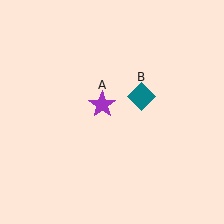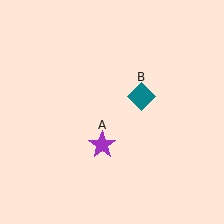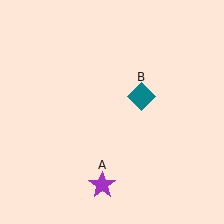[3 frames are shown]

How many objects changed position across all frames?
1 object changed position: purple star (object A).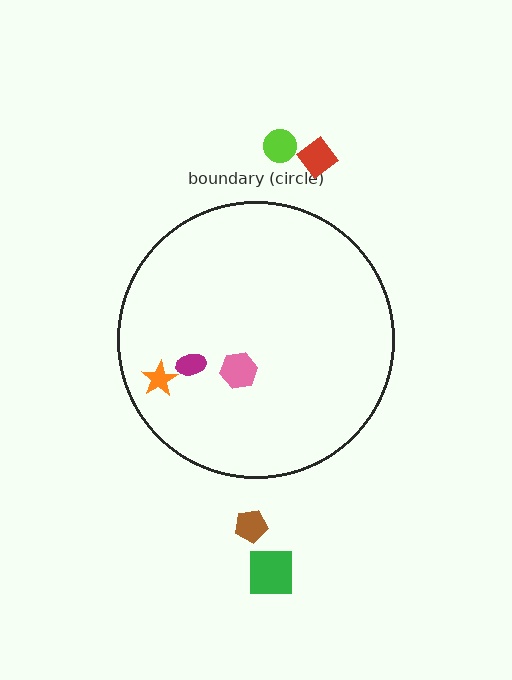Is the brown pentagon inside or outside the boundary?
Outside.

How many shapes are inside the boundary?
3 inside, 4 outside.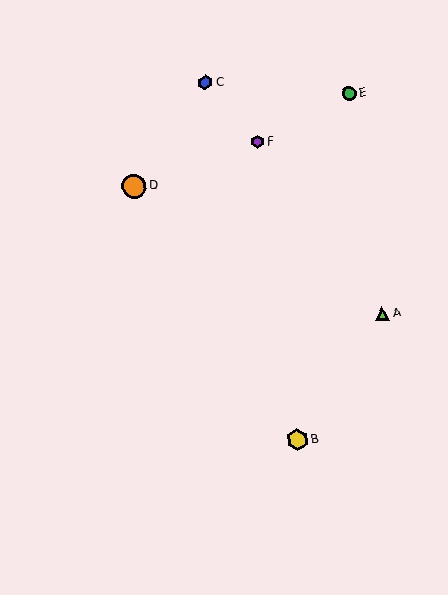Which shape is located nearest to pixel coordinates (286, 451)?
The yellow hexagon (labeled B) at (297, 440) is nearest to that location.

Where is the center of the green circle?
The center of the green circle is at (349, 93).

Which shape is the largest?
The orange circle (labeled D) is the largest.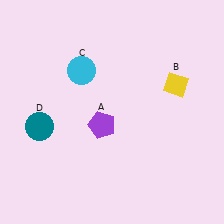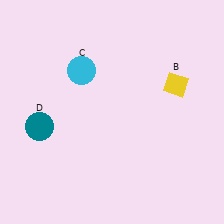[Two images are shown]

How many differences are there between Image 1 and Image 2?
There is 1 difference between the two images.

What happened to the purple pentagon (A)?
The purple pentagon (A) was removed in Image 2. It was in the bottom-left area of Image 1.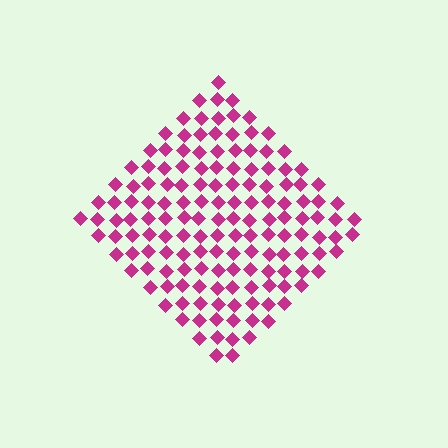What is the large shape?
The large shape is a diamond.